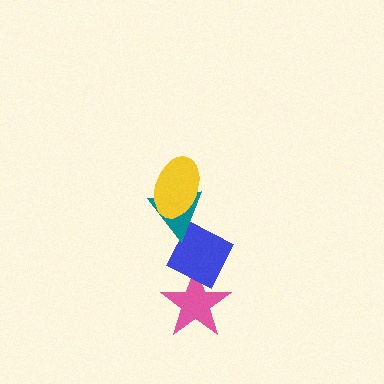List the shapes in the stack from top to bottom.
From top to bottom: the yellow ellipse, the teal triangle, the blue diamond, the pink star.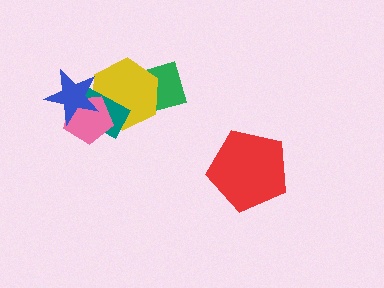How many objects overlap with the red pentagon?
0 objects overlap with the red pentagon.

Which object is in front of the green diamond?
The yellow hexagon is in front of the green diamond.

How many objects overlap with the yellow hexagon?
4 objects overlap with the yellow hexagon.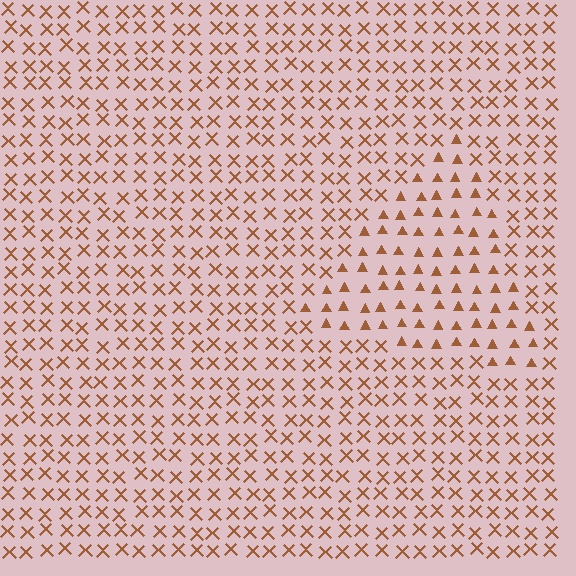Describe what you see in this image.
The image is filled with small brown elements arranged in a uniform grid. A triangle-shaped region contains triangles, while the surrounding area contains X marks. The boundary is defined purely by the change in element shape.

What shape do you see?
I see a triangle.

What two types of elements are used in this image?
The image uses triangles inside the triangle region and X marks outside it.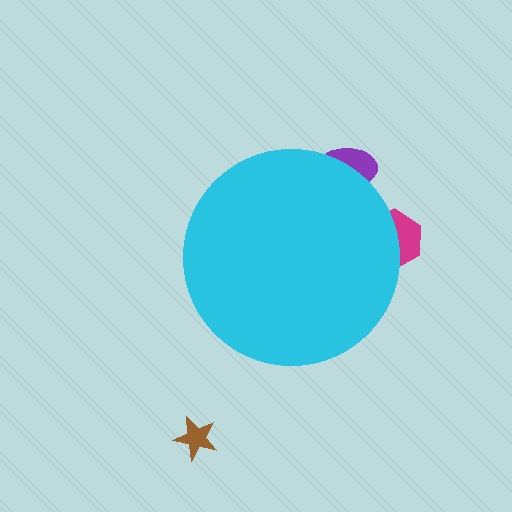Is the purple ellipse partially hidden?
Yes, the purple ellipse is partially hidden behind the cyan circle.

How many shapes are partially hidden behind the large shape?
2 shapes are partially hidden.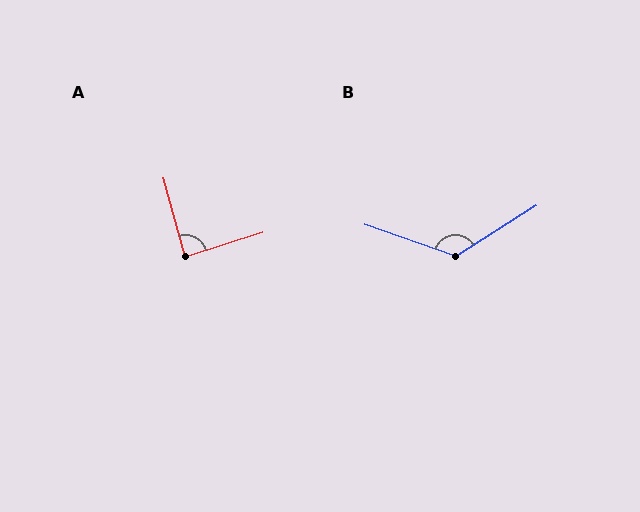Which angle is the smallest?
A, at approximately 87 degrees.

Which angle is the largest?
B, at approximately 128 degrees.